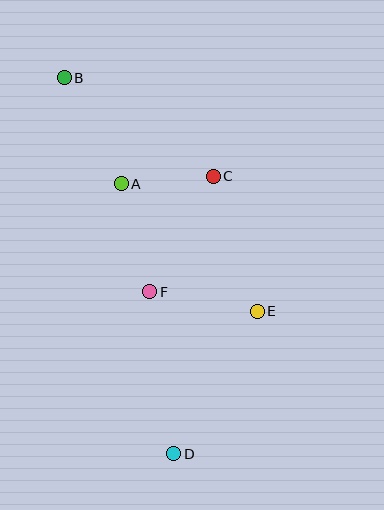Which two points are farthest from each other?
Points B and D are farthest from each other.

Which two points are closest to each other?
Points A and C are closest to each other.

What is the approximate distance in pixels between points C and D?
The distance between C and D is approximately 280 pixels.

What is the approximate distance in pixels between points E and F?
The distance between E and F is approximately 110 pixels.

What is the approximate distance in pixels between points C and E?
The distance between C and E is approximately 142 pixels.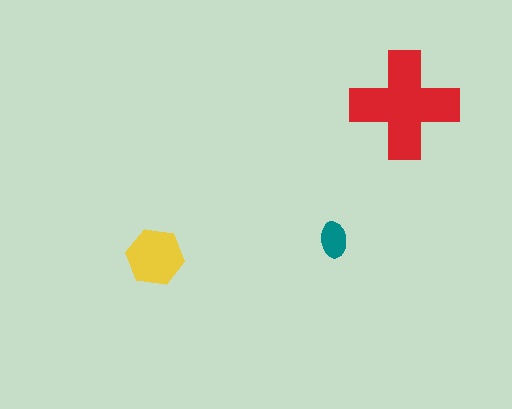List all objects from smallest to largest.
The teal ellipse, the yellow hexagon, the red cross.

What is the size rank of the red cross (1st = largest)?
1st.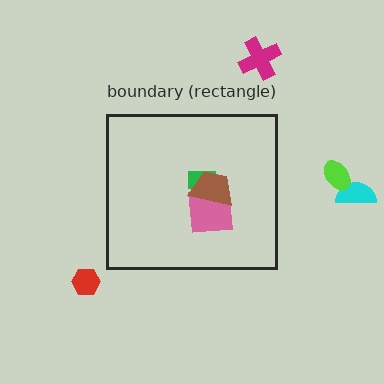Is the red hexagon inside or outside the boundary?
Outside.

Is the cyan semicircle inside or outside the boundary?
Outside.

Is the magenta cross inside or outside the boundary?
Outside.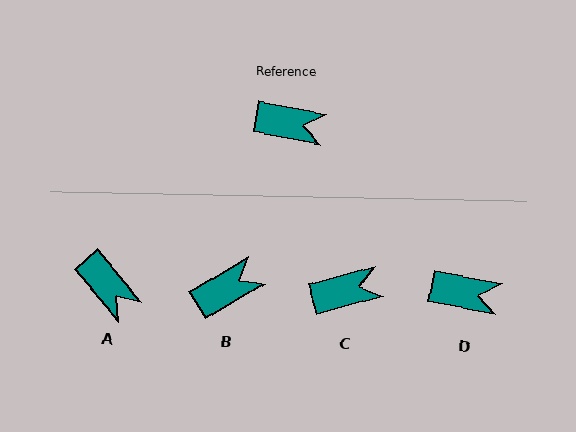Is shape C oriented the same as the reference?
No, it is off by about 26 degrees.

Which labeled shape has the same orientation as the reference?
D.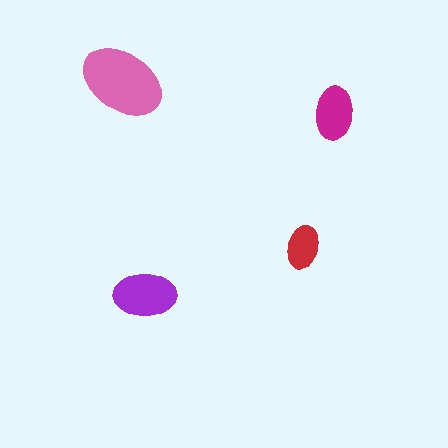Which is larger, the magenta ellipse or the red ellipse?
The magenta one.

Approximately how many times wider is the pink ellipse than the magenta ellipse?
About 1.5 times wider.